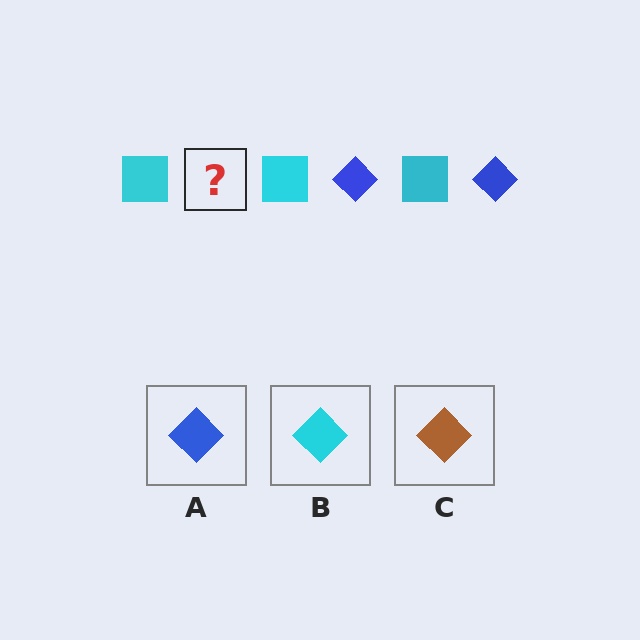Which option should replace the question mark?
Option A.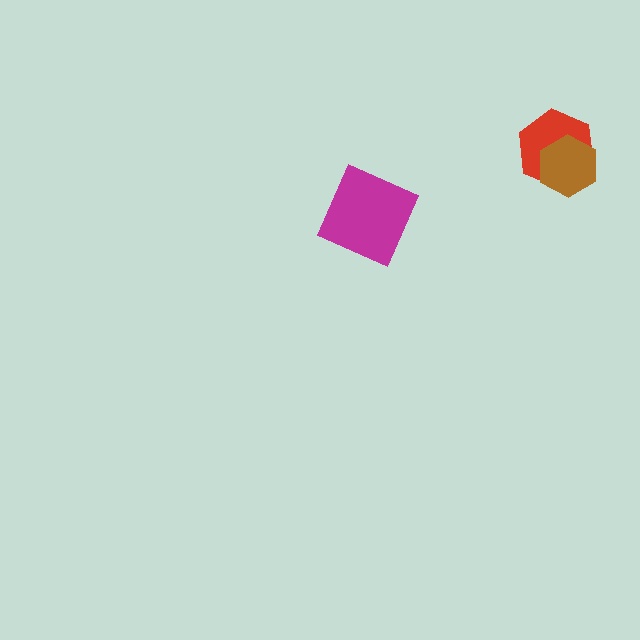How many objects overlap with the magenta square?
0 objects overlap with the magenta square.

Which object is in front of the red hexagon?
The brown hexagon is in front of the red hexagon.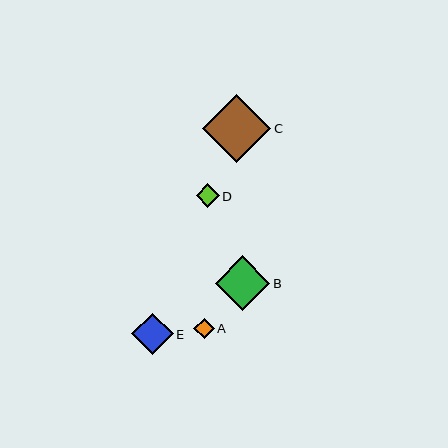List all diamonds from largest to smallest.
From largest to smallest: C, B, E, D, A.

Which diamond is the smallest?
Diamond A is the smallest with a size of approximately 21 pixels.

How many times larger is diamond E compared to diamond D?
Diamond E is approximately 1.8 times the size of diamond D.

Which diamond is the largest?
Diamond C is the largest with a size of approximately 68 pixels.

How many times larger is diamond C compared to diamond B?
Diamond C is approximately 1.3 times the size of diamond B.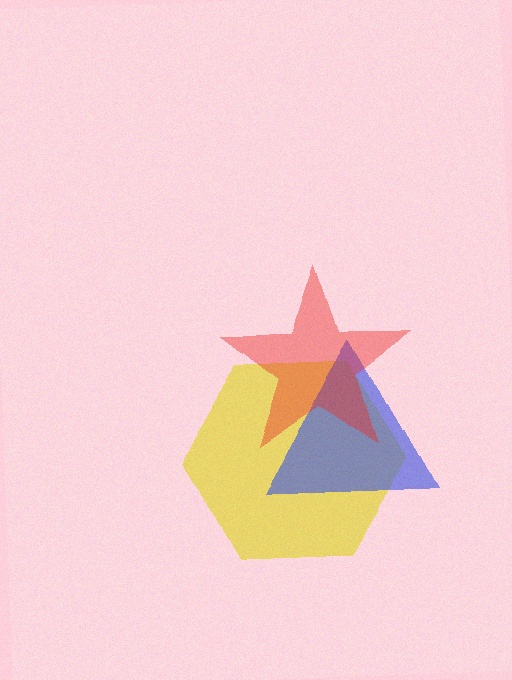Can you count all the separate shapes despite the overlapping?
Yes, there are 3 separate shapes.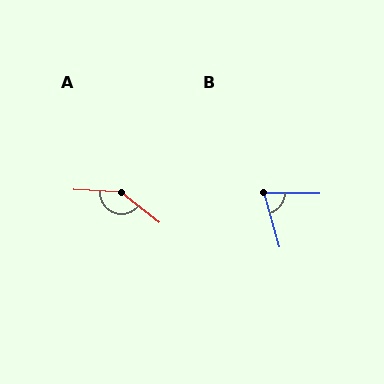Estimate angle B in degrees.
Approximately 73 degrees.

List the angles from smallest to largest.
B (73°), A (145°).